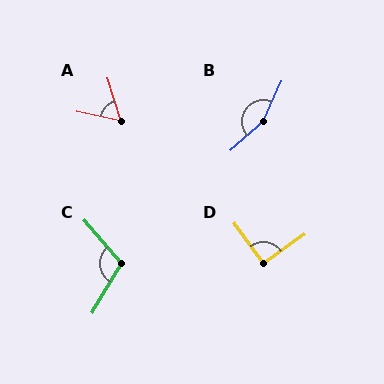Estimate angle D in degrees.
Approximately 91 degrees.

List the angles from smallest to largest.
A (61°), D (91°), C (108°), B (156°).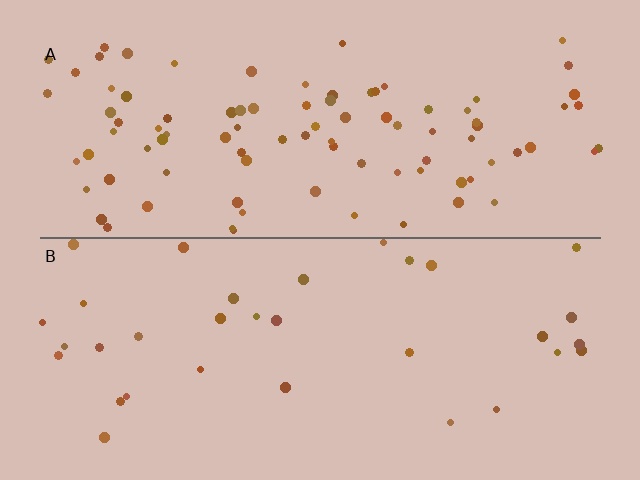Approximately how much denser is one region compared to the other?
Approximately 2.8× — region A over region B.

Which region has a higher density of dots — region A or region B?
A (the top).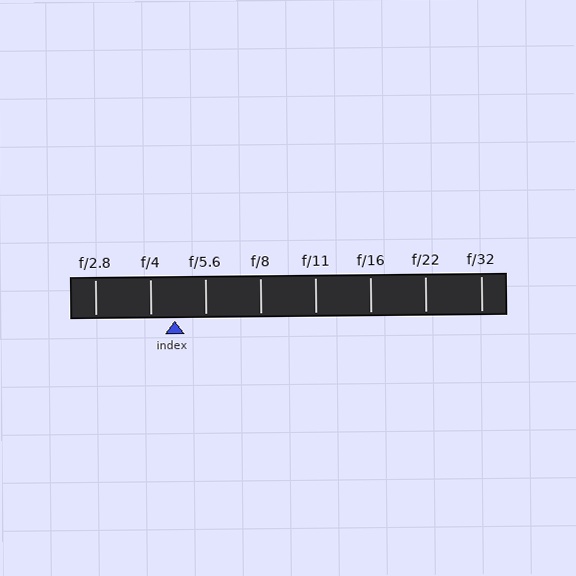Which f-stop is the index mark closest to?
The index mark is closest to f/4.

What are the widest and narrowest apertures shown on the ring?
The widest aperture shown is f/2.8 and the narrowest is f/32.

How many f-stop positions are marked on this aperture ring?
There are 8 f-stop positions marked.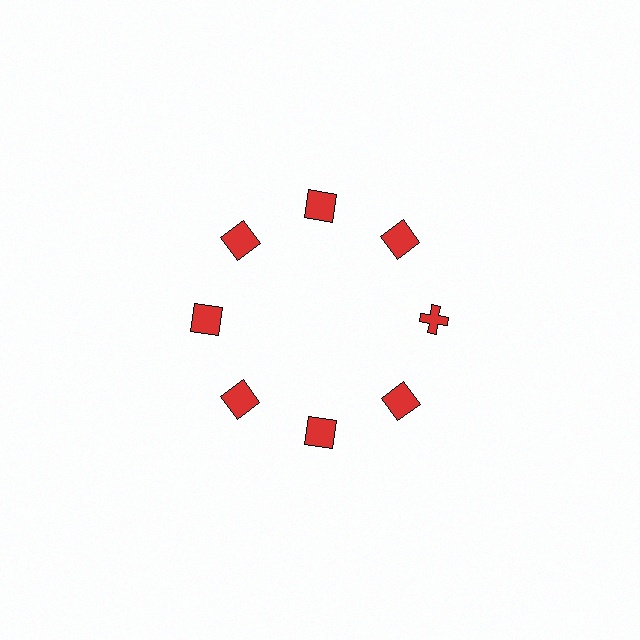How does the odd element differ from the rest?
It has a different shape: cross instead of square.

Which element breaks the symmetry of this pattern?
The red cross at roughly the 3 o'clock position breaks the symmetry. All other shapes are red squares.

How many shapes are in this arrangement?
There are 8 shapes arranged in a ring pattern.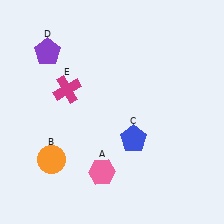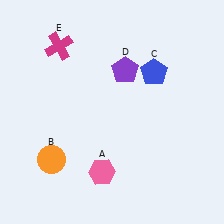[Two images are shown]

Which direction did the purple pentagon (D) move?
The purple pentagon (D) moved right.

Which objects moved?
The objects that moved are: the blue pentagon (C), the purple pentagon (D), the magenta cross (E).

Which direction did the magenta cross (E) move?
The magenta cross (E) moved up.